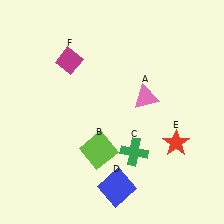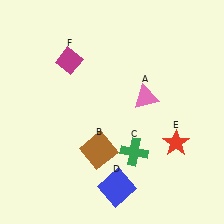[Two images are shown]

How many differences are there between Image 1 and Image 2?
There is 1 difference between the two images.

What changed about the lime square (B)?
In Image 1, B is lime. In Image 2, it changed to brown.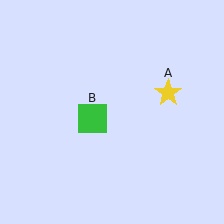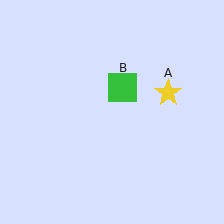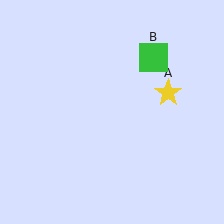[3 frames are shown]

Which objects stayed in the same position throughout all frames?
Yellow star (object A) remained stationary.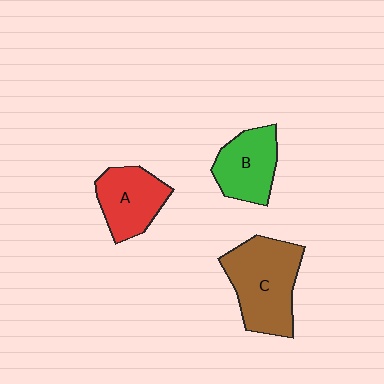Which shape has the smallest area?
Shape B (green).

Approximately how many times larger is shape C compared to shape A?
Approximately 1.5 times.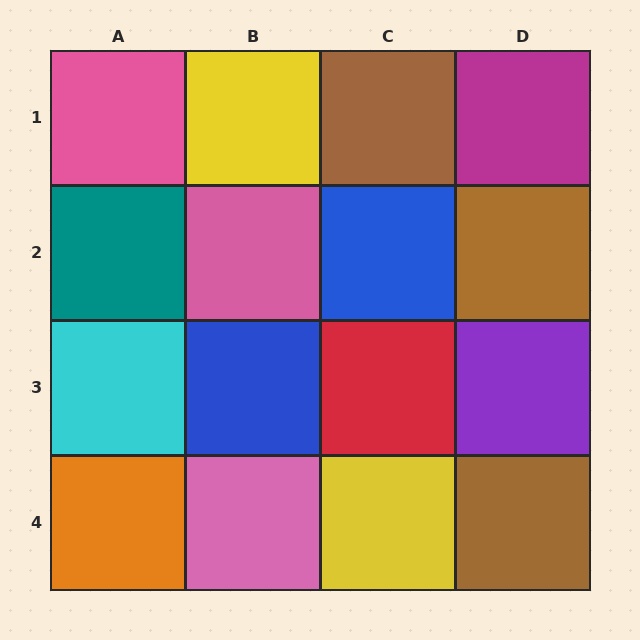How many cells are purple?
1 cell is purple.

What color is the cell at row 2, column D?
Brown.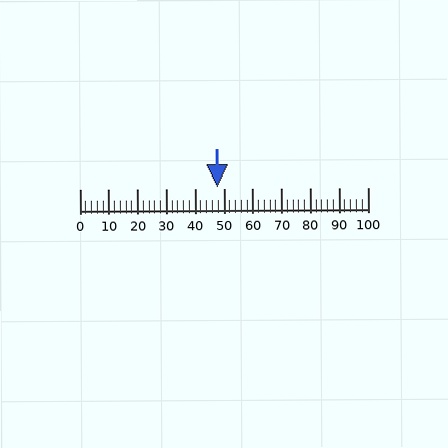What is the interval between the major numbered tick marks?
The major tick marks are spaced 10 units apart.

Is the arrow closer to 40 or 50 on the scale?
The arrow is closer to 50.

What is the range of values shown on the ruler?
The ruler shows values from 0 to 100.